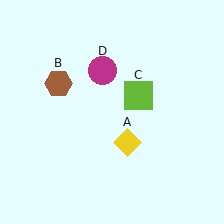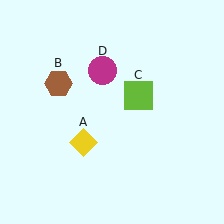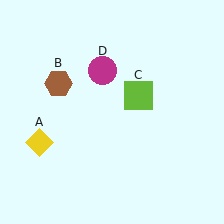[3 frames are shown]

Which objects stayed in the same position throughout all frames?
Brown hexagon (object B) and lime square (object C) and magenta circle (object D) remained stationary.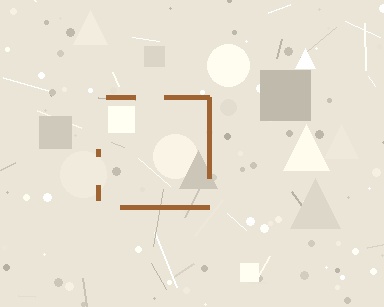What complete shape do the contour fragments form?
The contour fragments form a square.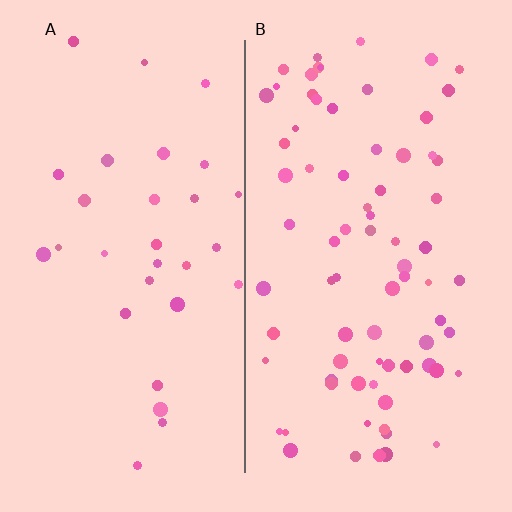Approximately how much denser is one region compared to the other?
Approximately 2.5× — region B over region A.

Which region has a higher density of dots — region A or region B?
B (the right).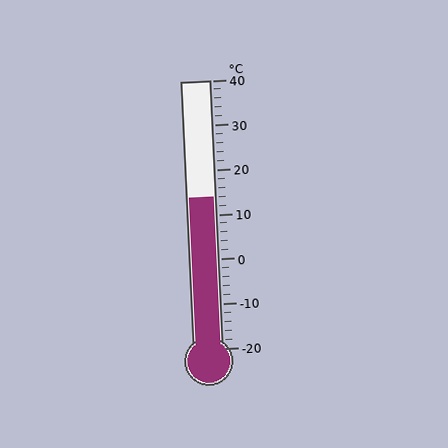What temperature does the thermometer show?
The thermometer shows approximately 14°C.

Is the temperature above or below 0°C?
The temperature is above 0°C.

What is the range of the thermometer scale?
The thermometer scale ranges from -20°C to 40°C.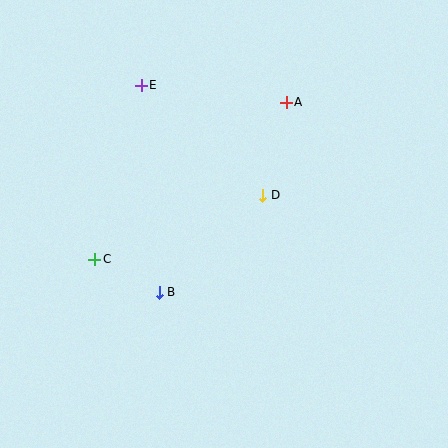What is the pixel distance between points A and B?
The distance between A and B is 228 pixels.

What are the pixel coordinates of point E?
Point E is at (141, 85).